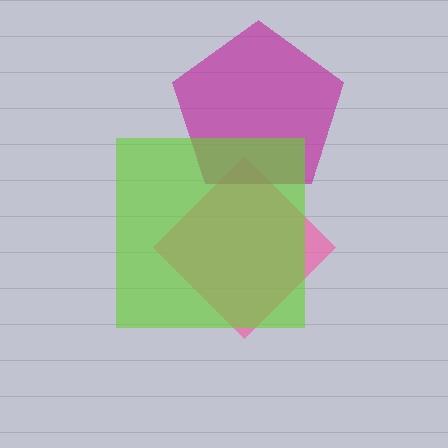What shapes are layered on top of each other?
The layered shapes are: a pink diamond, a magenta pentagon, a lime square.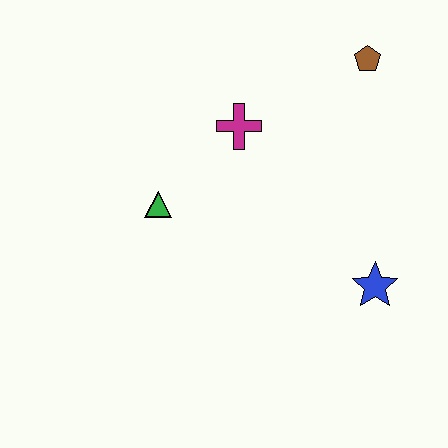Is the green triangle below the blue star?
No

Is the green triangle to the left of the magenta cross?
Yes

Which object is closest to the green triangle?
The magenta cross is closest to the green triangle.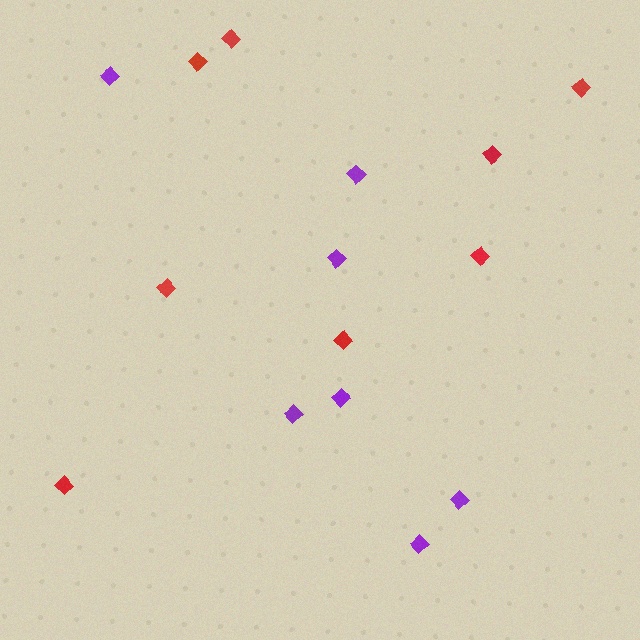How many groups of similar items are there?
There are 2 groups: one group of purple diamonds (7) and one group of red diamonds (8).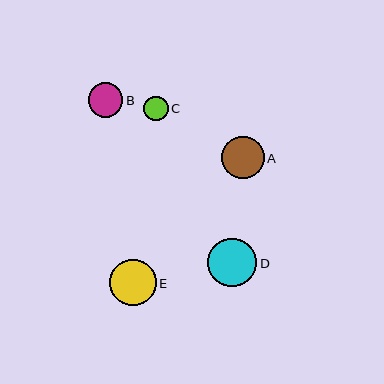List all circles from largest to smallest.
From largest to smallest: D, E, A, B, C.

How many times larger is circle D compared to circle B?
Circle D is approximately 1.4 times the size of circle B.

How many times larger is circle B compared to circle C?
Circle B is approximately 1.4 times the size of circle C.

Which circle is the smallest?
Circle C is the smallest with a size of approximately 24 pixels.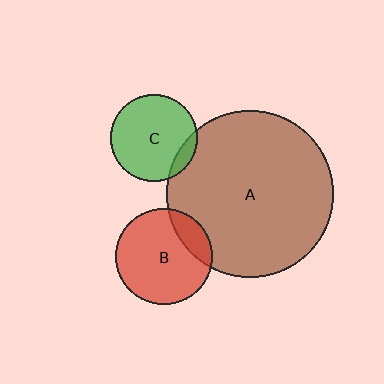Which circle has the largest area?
Circle A (brown).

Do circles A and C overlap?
Yes.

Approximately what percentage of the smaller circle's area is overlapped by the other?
Approximately 10%.